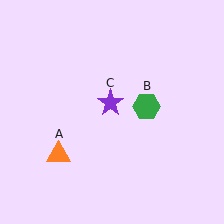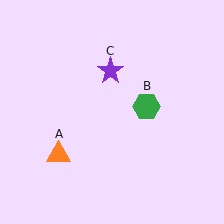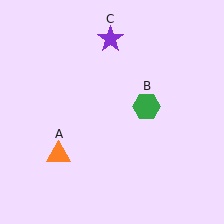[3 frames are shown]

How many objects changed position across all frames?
1 object changed position: purple star (object C).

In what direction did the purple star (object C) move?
The purple star (object C) moved up.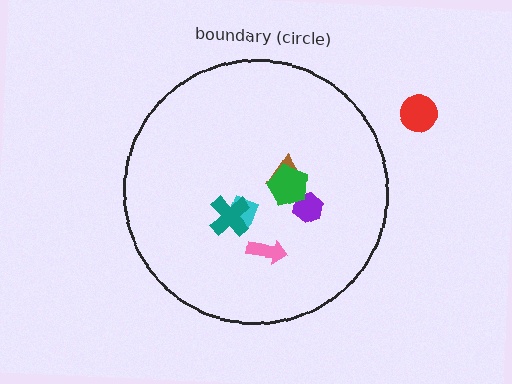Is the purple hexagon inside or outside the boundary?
Inside.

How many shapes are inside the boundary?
6 inside, 1 outside.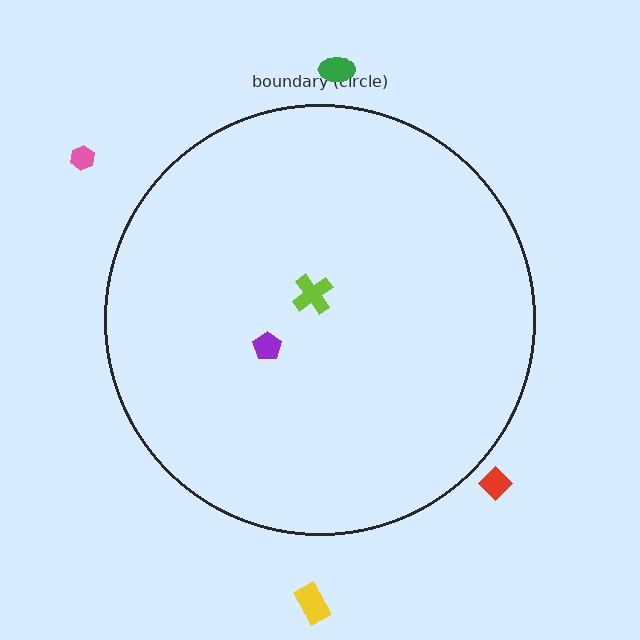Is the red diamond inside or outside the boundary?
Outside.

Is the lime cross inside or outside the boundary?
Inside.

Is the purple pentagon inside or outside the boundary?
Inside.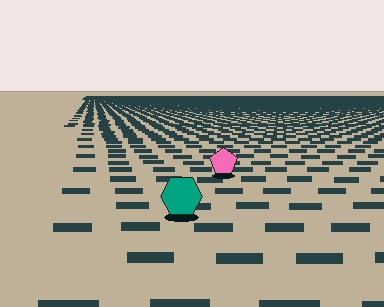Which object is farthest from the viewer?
The pink pentagon is farthest from the viewer. It appears smaller and the ground texture around it is denser.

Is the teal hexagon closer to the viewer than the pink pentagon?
Yes. The teal hexagon is closer — you can tell from the texture gradient: the ground texture is coarser near it.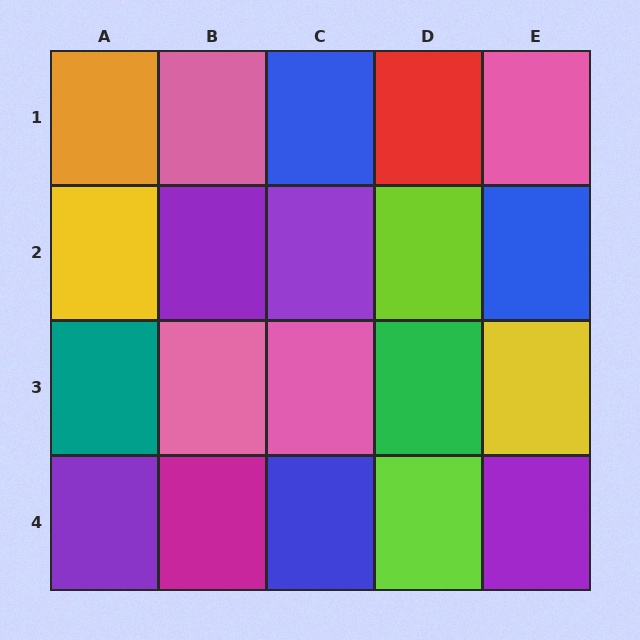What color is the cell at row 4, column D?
Lime.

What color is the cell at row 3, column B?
Pink.